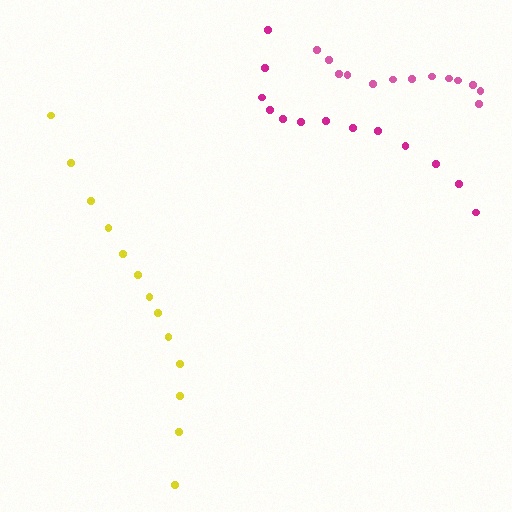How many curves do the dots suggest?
There are 3 distinct paths.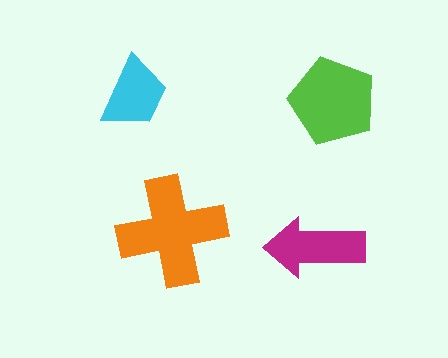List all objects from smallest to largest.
The cyan trapezoid, the magenta arrow, the lime pentagon, the orange cross.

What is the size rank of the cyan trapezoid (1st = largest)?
4th.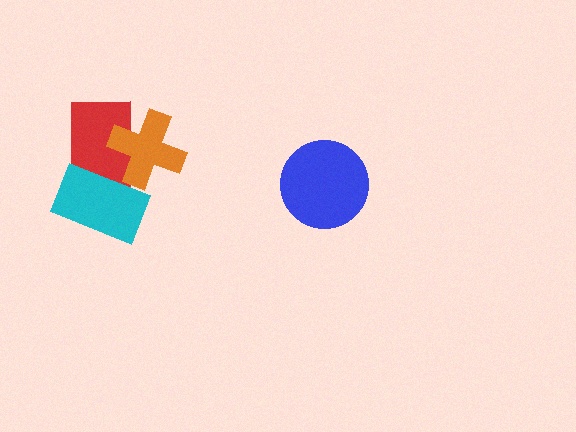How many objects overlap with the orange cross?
2 objects overlap with the orange cross.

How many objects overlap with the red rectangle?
2 objects overlap with the red rectangle.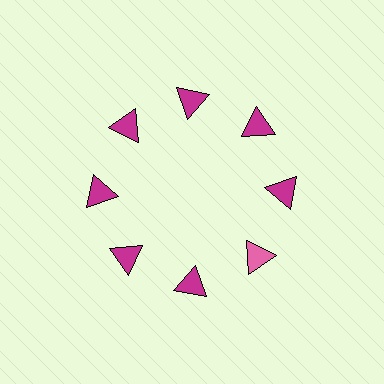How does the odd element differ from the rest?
It has a different color: pink instead of magenta.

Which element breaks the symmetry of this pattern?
The pink triangle at roughly the 4 o'clock position breaks the symmetry. All other shapes are magenta triangles.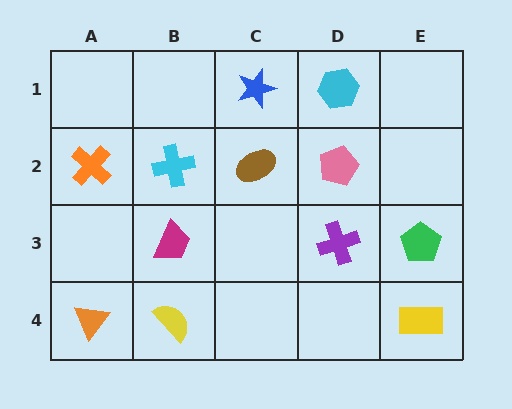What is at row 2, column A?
An orange cross.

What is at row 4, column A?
An orange triangle.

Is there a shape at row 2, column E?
No, that cell is empty.